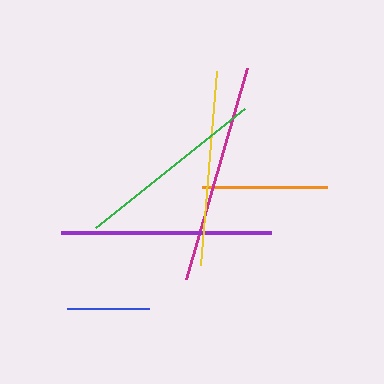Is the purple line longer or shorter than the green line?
The purple line is longer than the green line.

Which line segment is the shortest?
The blue line is the shortest at approximately 82 pixels.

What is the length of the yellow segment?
The yellow segment is approximately 195 pixels long.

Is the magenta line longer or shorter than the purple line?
The magenta line is longer than the purple line.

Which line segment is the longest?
The magenta line is the longest at approximately 219 pixels.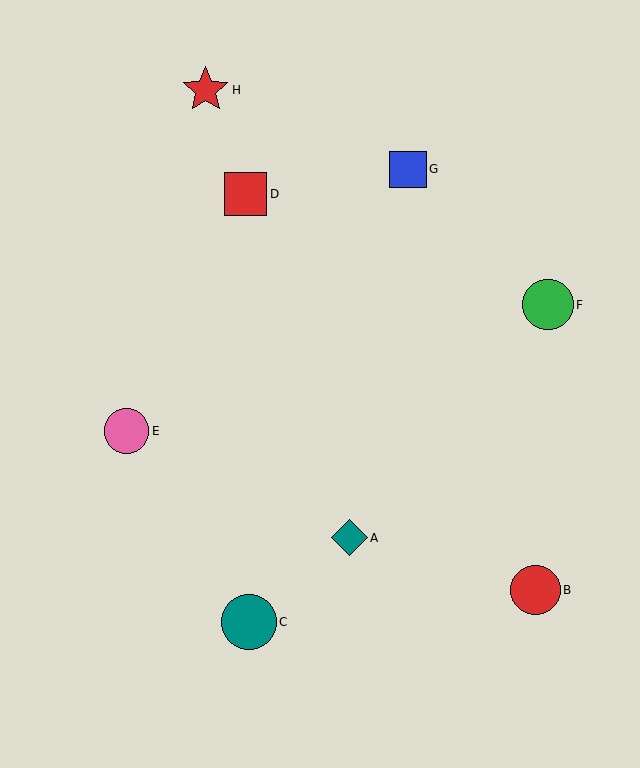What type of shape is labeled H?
Shape H is a red star.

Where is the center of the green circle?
The center of the green circle is at (548, 305).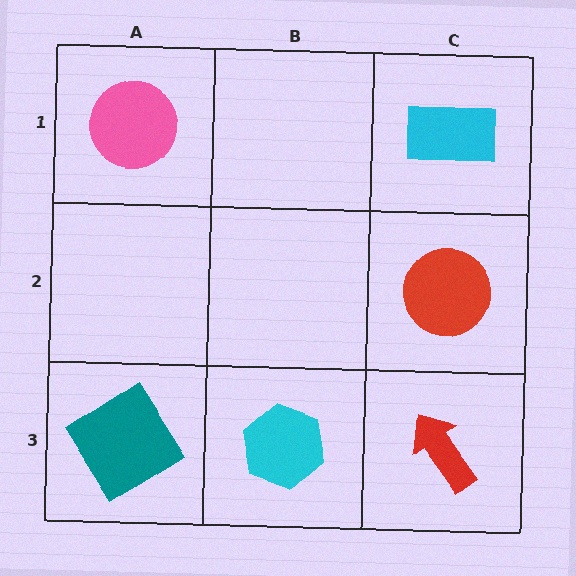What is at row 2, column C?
A red circle.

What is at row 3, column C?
A red arrow.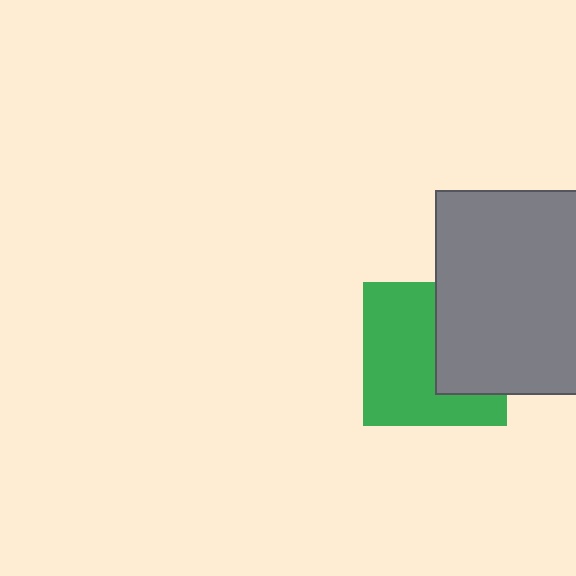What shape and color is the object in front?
The object in front is a gray rectangle.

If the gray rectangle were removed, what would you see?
You would see the complete green square.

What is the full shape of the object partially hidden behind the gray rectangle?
The partially hidden object is a green square.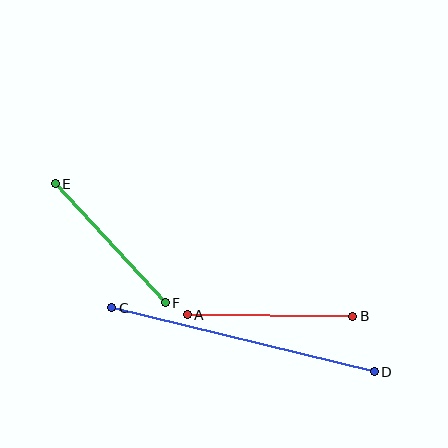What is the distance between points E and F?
The distance is approximately 162 pixels.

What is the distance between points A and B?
The distance is approximately 166 pixels.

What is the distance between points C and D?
The distance is approximately 270 pixels.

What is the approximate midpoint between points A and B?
The midpoint is at approximately (270, 315) pixels.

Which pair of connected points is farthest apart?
Points C and D are farthest apart.